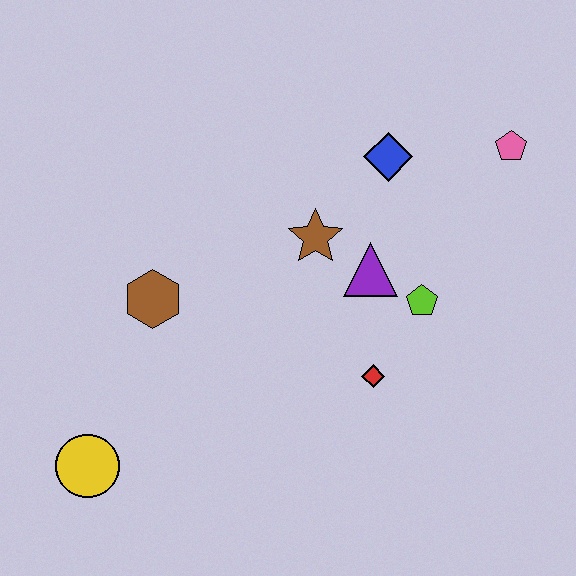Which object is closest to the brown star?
The purple triangle is closest to the brown star.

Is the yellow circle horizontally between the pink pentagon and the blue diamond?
No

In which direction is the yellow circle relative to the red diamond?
The yellow circle is to the left of the red diamond.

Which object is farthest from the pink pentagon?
The yellow circle is farthest from the pink pentagon.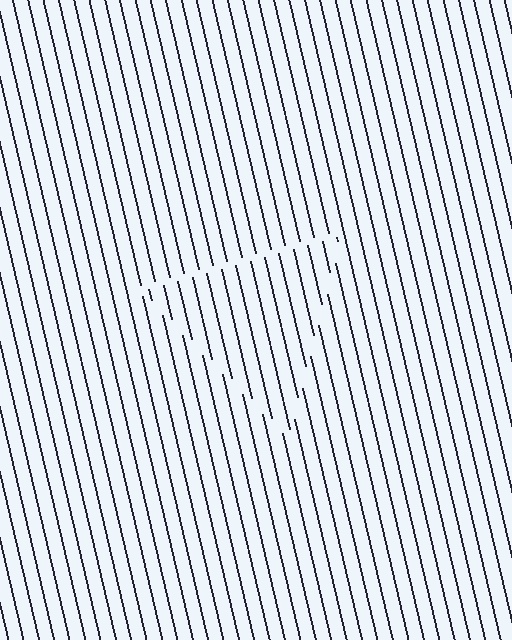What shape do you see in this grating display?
An illusory triangle. The interior of the shape contains the same grating, shifted by half a period — the contour is defined by the phase discontinuity where line-ends from the inner and outer gratings abut.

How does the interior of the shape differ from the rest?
The interior of the shape contains the same grating, shifted by half a period — the contour is defined by the phase discontinuity where line-ends from the inner and outer gratings abut.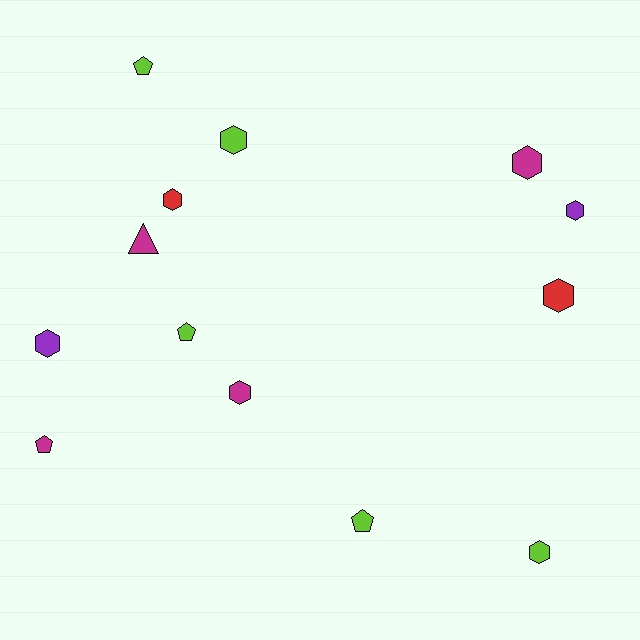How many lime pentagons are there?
There are 3 lime pentagons.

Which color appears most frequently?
Lime, with 5 objects.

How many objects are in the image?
There are 13 objects.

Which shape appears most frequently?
Hexagon, with 8 objects.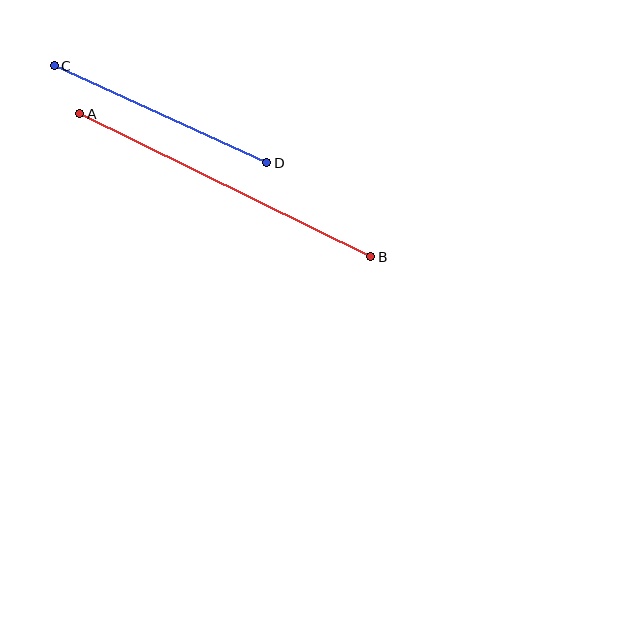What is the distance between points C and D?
The distance is approximately 234 pixels.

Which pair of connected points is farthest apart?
Points A and B are farthest apart.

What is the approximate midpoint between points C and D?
The midpoint is at approximately (161, 114) pixels.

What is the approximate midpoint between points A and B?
The midpoint is at approximately (225, 185) pixels.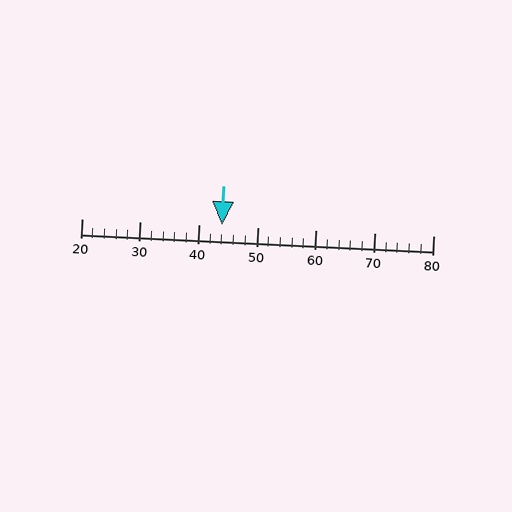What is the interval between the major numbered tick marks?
The major tick marks are spaced 10 units apart.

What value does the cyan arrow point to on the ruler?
The cyan arrow points to approximately 44.